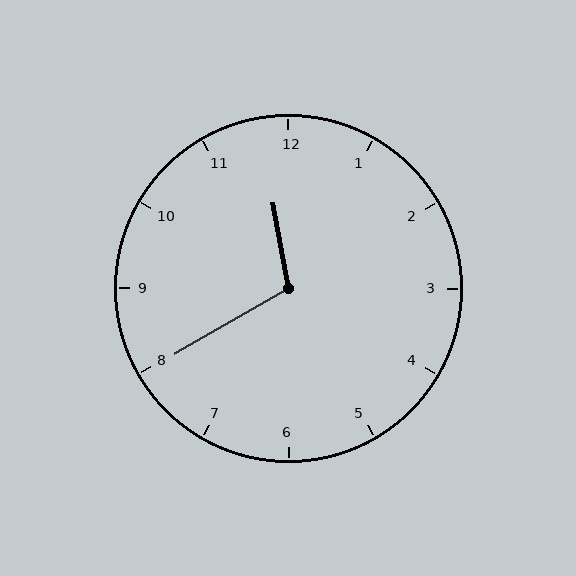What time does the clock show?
11:40.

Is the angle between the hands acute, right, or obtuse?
It is obtuse.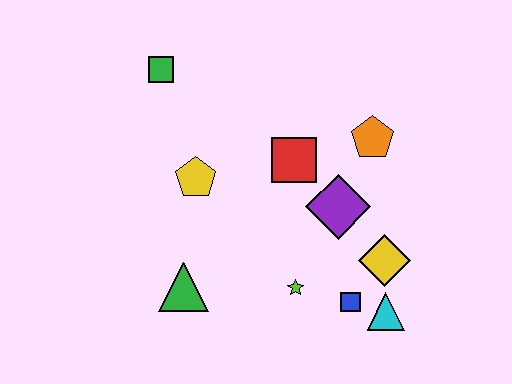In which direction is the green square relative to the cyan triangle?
The green square is above the cyan triangle.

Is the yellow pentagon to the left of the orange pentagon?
Yes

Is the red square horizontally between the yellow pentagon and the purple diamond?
Yes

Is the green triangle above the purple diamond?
No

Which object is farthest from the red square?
The cyan triangle is farthest from the red square.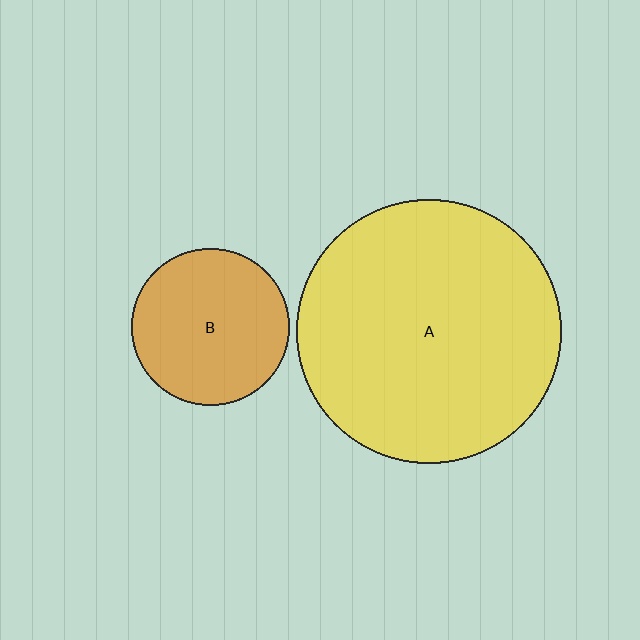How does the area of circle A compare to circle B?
Approximately 2.8 times.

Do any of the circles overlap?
No, none of the circles overlap.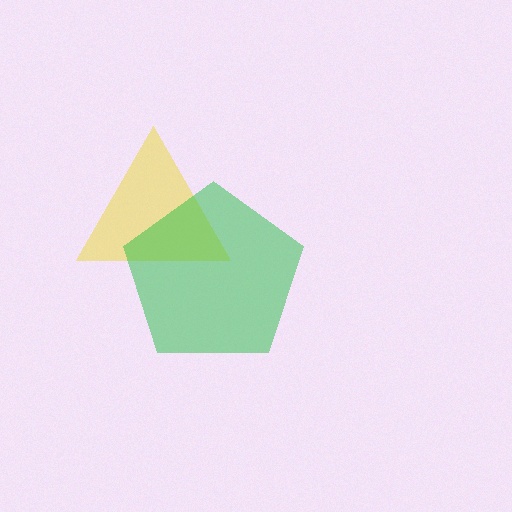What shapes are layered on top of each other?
The layered shapes are: a yellow triangle, a green pentagon.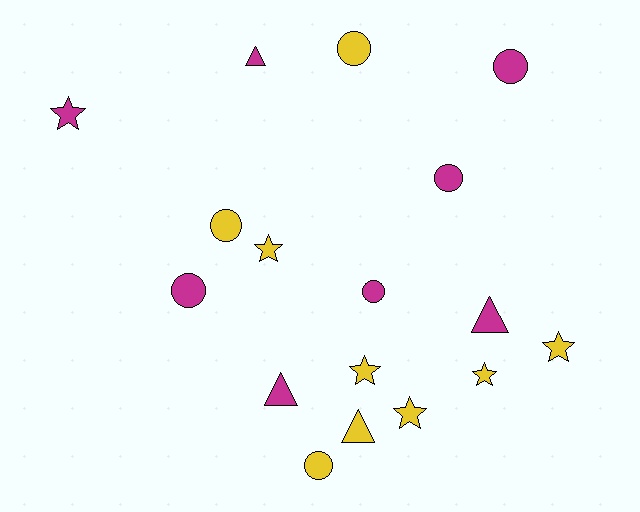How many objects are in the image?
There are 17 objects.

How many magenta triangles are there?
There are 3 magenta triangles.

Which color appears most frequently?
Yellow, with 9 objects.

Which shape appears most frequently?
Circle, with 7 objects.